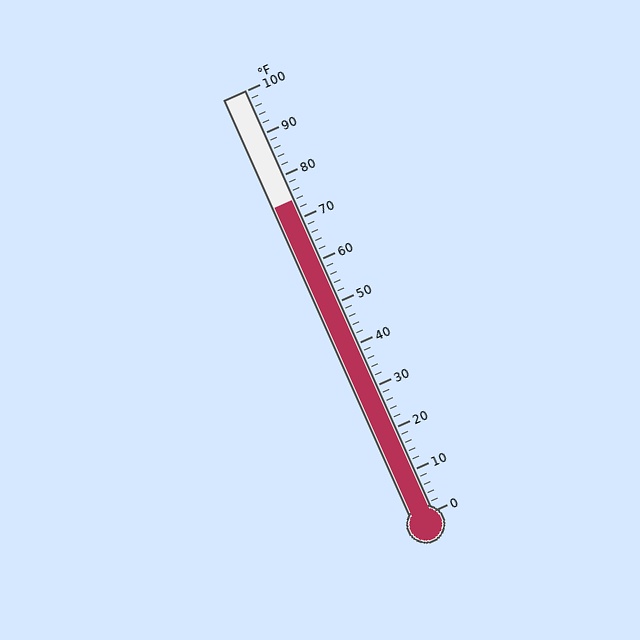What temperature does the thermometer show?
The thermometer shows approximately 74°F.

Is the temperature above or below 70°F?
The temperature is above 70°F.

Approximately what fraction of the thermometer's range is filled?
The thermometer is filled to approximately 75% of its range.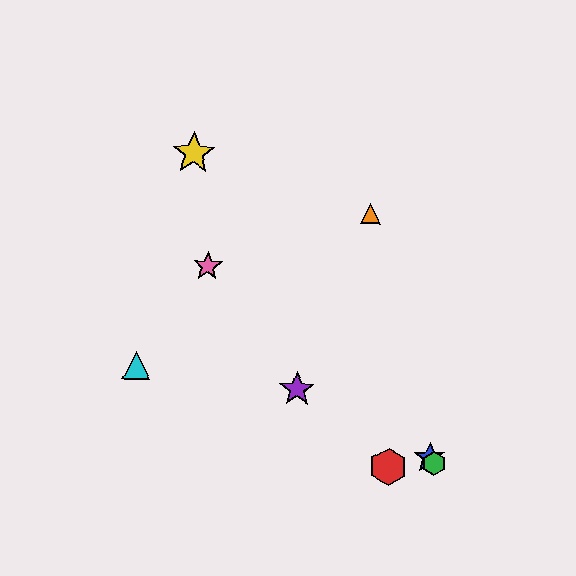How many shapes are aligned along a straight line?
3 shapes (the blue star, the green hexagon, the yellow star) are aligned along a straight line.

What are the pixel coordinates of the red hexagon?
The red hexagon is at (388, 467).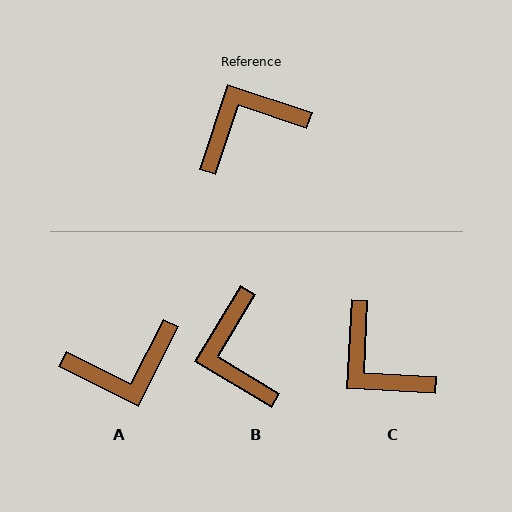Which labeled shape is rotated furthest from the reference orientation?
A, about 172 degrees away.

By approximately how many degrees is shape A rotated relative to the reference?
Approximately 172 degrees counter-clockwise.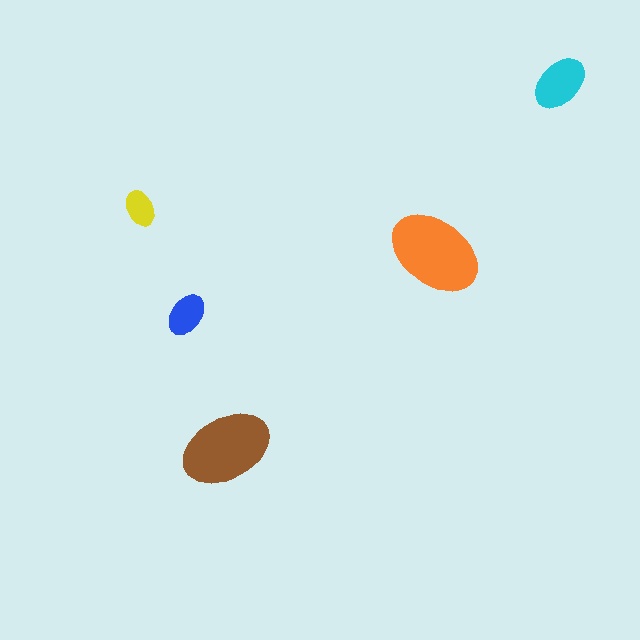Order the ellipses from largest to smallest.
the orange one, the brown one, the cyan one, the blue one, the yellow one.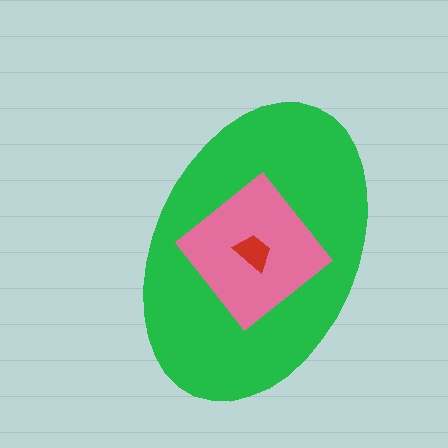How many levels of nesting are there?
3.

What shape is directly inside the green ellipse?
The pink diamond.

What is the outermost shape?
The green ellipse.